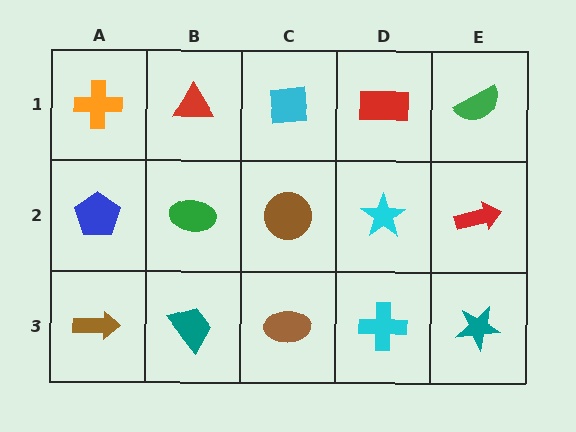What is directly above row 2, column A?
An orange cross.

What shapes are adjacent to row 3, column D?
A cyan star (row 2, column D), a brown ellipse (row 3, column C), a teal star (row 3, column E).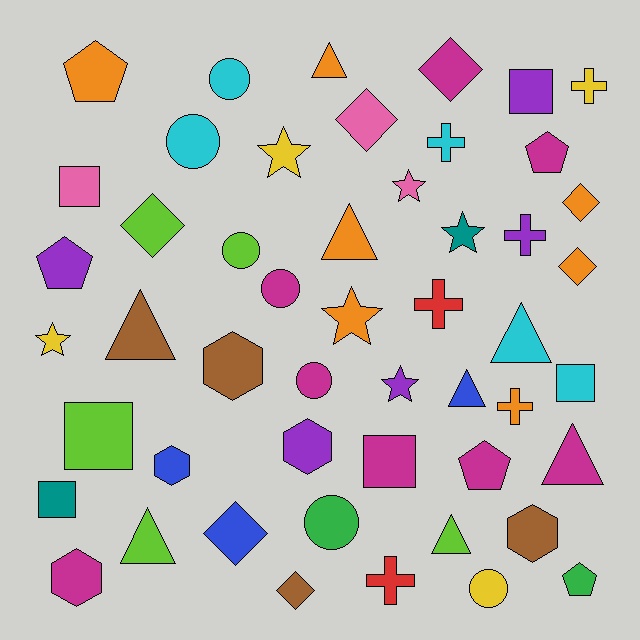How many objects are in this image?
There are 50 objects.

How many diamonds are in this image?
There are 7 diamonds.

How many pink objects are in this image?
There are 3 pink objects.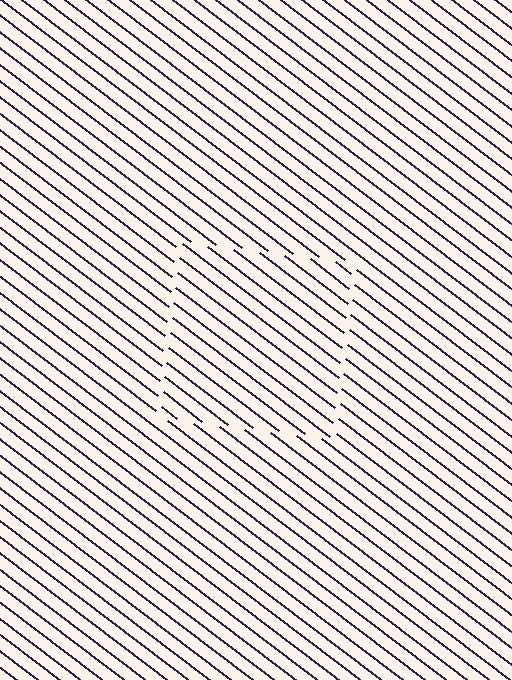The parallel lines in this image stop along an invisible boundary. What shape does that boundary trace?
An illusory square. The interior of the shape contains the same grating, shifted by half a period — the contour is defined by the phase discontinuity where line-ends from the inner and outer gratings abut.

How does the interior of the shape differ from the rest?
The interior of the shape contains the same grating, shifted by half a period — the contour is defined by the phase discontinuity where line-ends from the inner and outer gratings abut.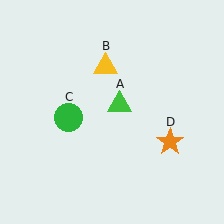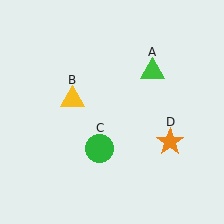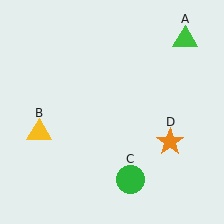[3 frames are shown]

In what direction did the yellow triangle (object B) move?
The yellow triangle (object B) moved down and to the left.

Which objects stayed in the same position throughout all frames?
Orange star (object D) remained stationary.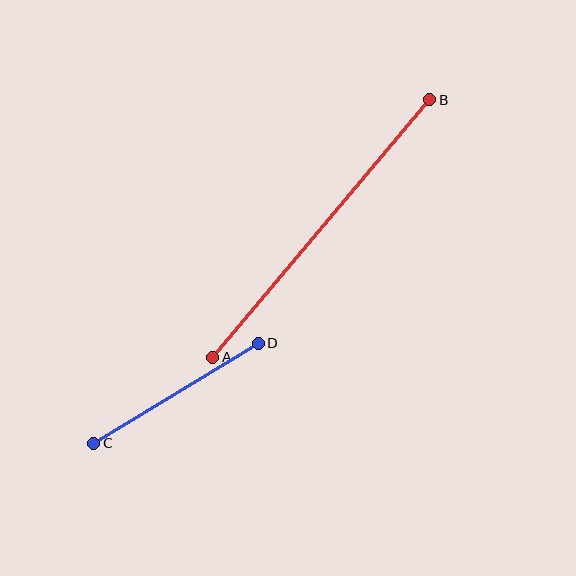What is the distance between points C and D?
The distance is approximately 192 pixels.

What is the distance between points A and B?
The distance is approximately 337 pixels.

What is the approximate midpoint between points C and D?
The midpoint is at approximately (176, 393) pixels.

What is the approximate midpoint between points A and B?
The midpoint is at approximately (321, 229) pixels.